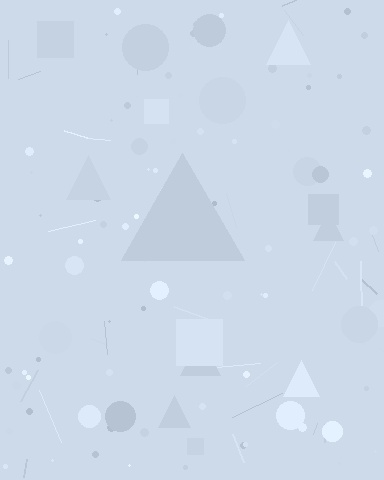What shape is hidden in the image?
A triangle is hidden in the image.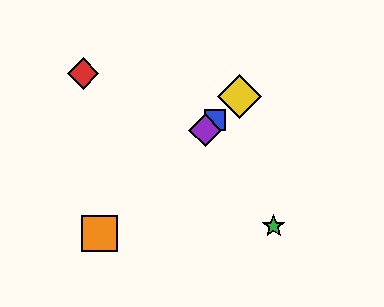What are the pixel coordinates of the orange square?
The orange square is at (99, 233).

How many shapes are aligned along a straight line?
4 shapes (the blue square, the yellow diamond, the purple diamond, the orange square) are aligned along a straight line.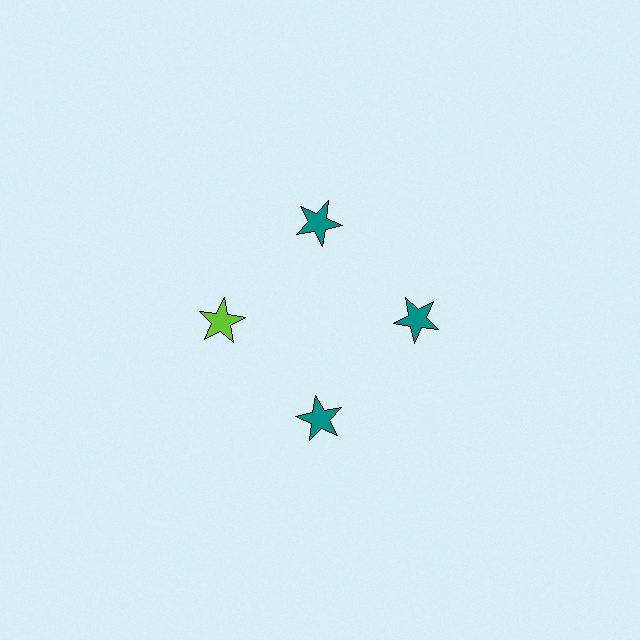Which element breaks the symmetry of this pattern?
The lime star at roughly the 9 o'clock position breaks the symmetry. All other shapes are teal stars.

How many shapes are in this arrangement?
There are 4 shapes arranged in a ring pattern.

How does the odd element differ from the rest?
It has a different color: lime instead of teal.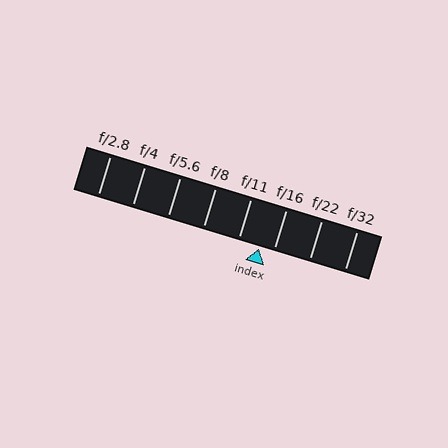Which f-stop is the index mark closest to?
The index mark is closest to f/16.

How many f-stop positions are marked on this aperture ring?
There are 8 f-stop positions marked.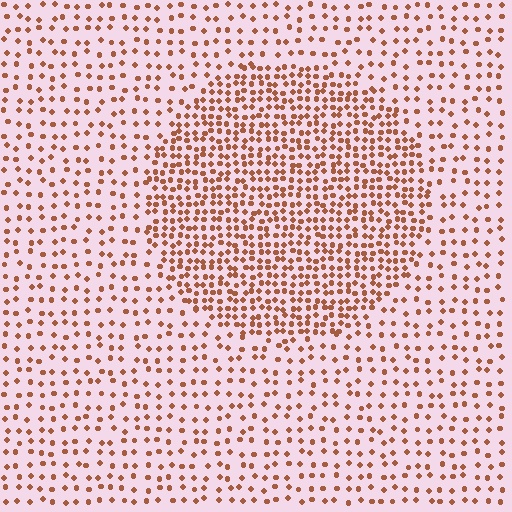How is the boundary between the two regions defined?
The boundary is defined by a change in element density (approximately 2.2x ratio). All elements are the same color, size, and shape.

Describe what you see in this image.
The image contains small brown elements arranged at two different densities. A circle-shaped region is visible where the elements are more densely packed than the surrounding area.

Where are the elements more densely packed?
The elements are more densely packed inside the circle boundary.